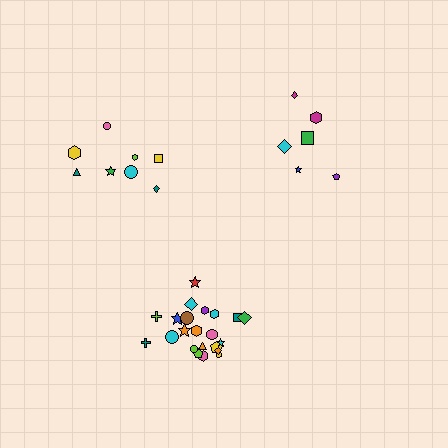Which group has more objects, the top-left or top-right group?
The top-left group.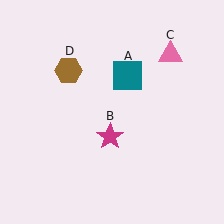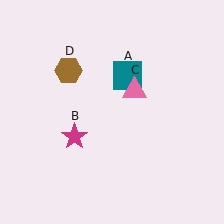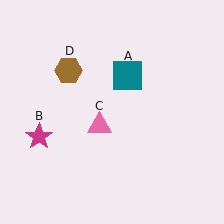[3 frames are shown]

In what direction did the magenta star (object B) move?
The magenta star (object B) moved left.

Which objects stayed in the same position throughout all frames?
Teal square (object A) and brown hexagon (object D) remained stationary.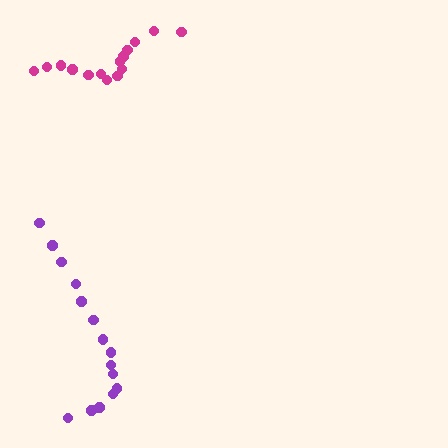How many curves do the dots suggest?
There are 2 distinct paths.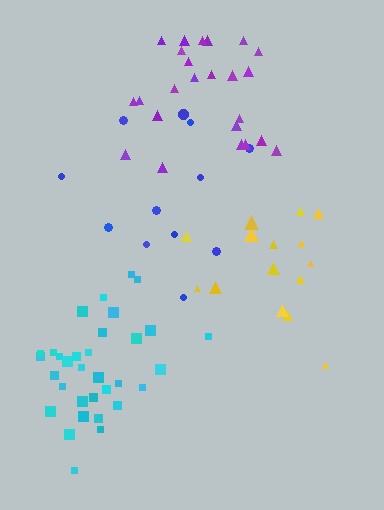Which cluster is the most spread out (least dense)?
Blue.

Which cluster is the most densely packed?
Cyan.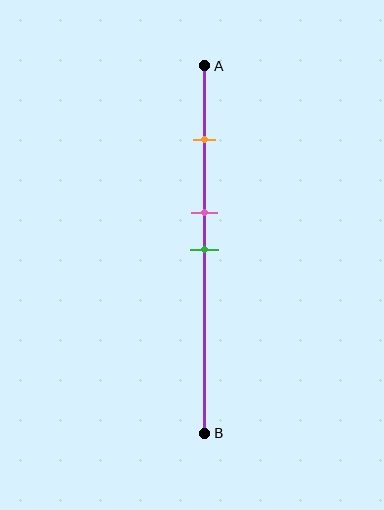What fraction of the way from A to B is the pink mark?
The pink mark is approximately 40% (0.4) of the way from A to B.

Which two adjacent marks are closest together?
The pink and green marks are the closest adjacent pair.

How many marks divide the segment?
There are 3 marks dividing the segment.